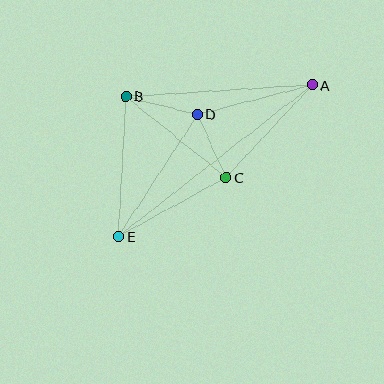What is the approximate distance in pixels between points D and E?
The distance between D and E is approximately 146 pixels.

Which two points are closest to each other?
Points C and D are closest to each other.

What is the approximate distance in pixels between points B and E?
The distance between B and E is approximately 140 pixels.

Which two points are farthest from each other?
Points A and E are farthest from each other.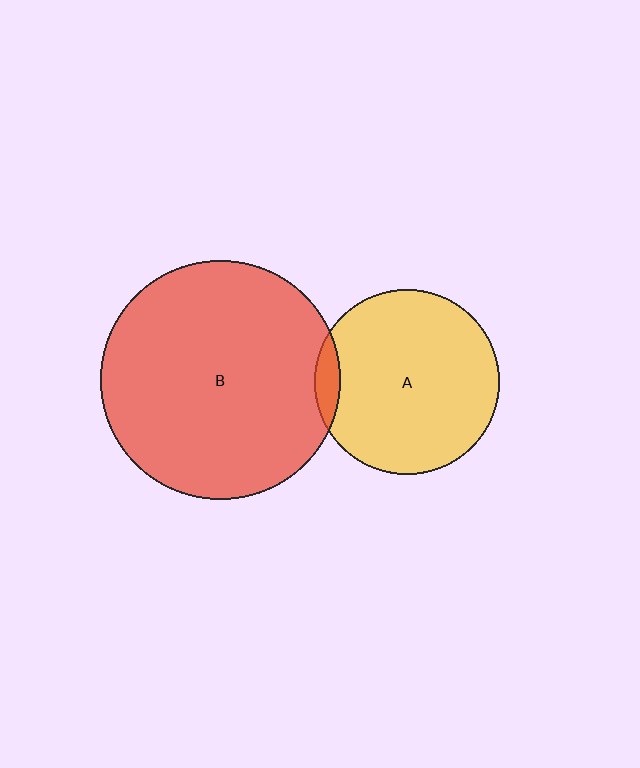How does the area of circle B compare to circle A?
Approximately 1.7 times.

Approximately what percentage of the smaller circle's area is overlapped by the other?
Approximately 5%.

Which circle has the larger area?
Circle B (red).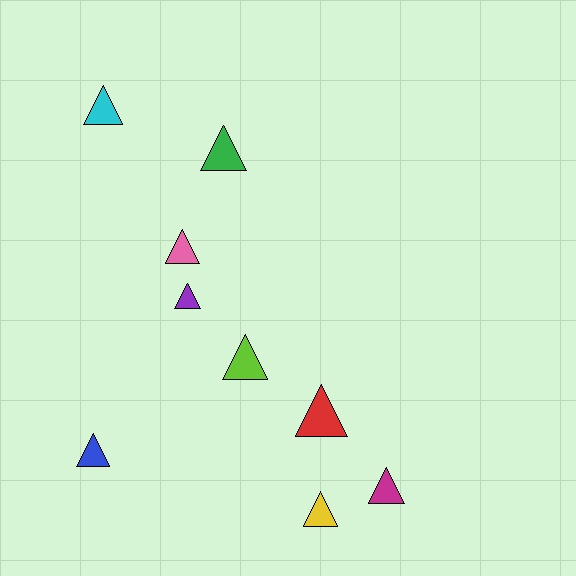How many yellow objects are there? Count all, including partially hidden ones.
There is 1 yellow object.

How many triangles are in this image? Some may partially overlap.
There are 9 triangles.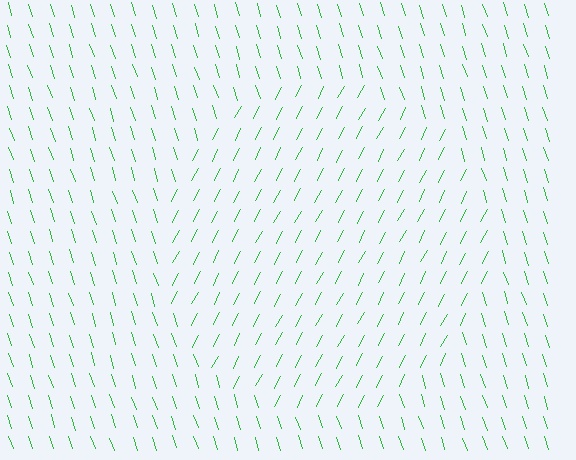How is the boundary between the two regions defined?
The boundary is defined purely by a change in line orientation (approximately 45 degrees difference). All lines are the same color and thickness.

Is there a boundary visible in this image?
Yes, there is a texture boundary formed by a change in line orientation.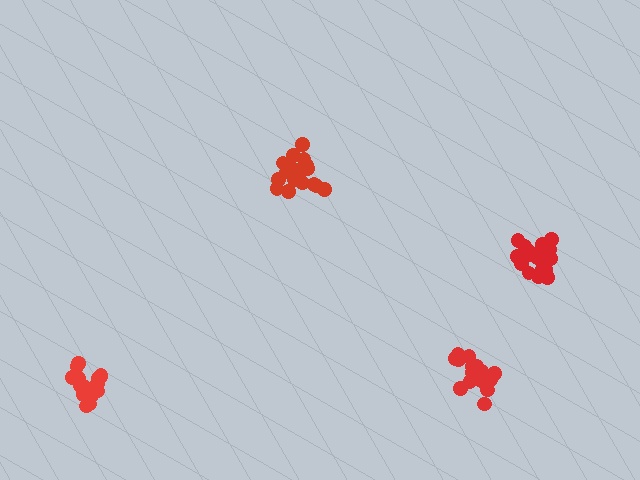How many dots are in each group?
Group 1: 18 dots, Group 2: 17 dots, Group 3: 21 dots, Group 4: 21 dots (77 total).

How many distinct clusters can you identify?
There are 4 distinct clusters.